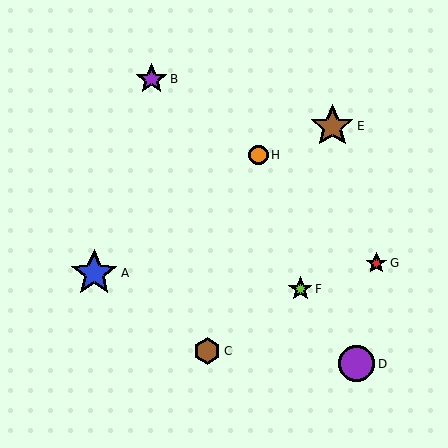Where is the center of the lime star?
The center of the lime star is at (300, 289).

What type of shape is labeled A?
Shape A is a blue star.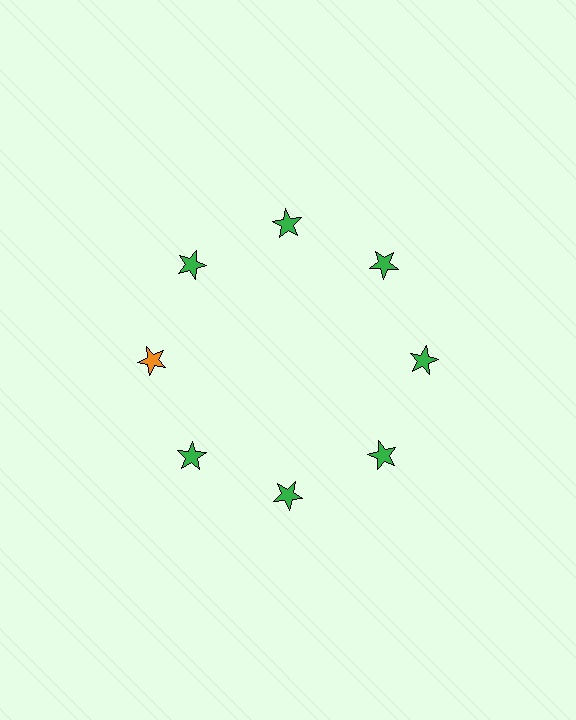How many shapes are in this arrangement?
There are 8 shapes arranged in a ring pattern.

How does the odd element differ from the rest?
It has a different color: orange instead of green.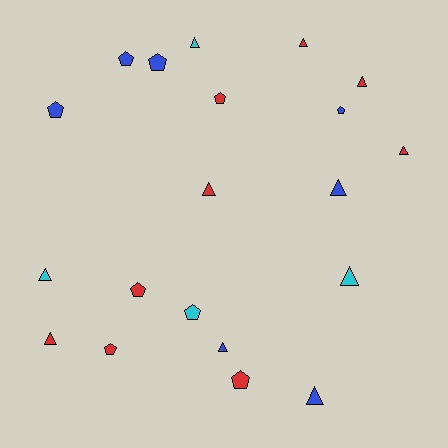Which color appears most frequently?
Red, with 9 objects.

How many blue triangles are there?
There are 3 blue triangles.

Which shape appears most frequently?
Triangle, with 11 objects.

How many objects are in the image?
There are 20 objects.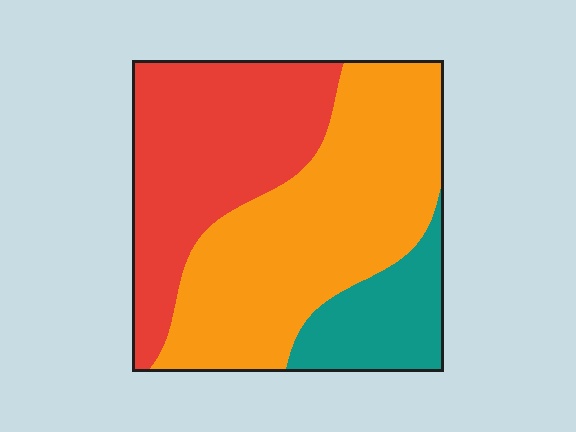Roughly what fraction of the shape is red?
Red covers around 35% of the shape.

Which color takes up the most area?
Orange, at roughly 50%.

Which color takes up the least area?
Teal, at roughly 15%.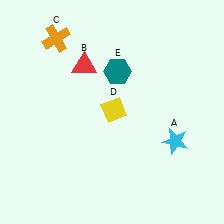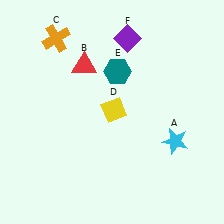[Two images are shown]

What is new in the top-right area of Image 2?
A purple diamond (F) was added in the top-right area of Image 2.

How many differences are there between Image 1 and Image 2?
There is 1 difference between the two images.